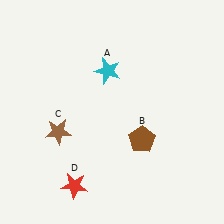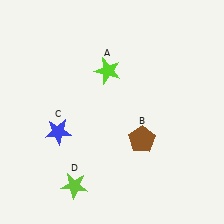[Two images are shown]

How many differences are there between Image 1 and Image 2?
There are 3 differences between the two images.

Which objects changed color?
A changed from cyan to lime. C changed from brown to blue. D changed from red to lime.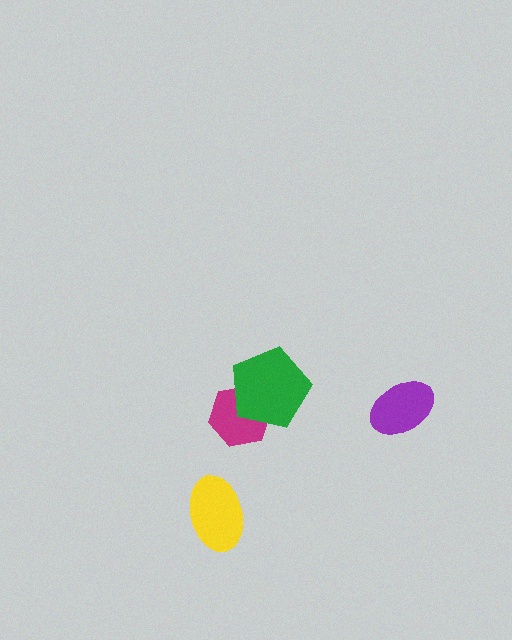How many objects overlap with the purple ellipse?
0 objects overlap with the purple ellipse.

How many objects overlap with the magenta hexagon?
1 object overlaps with the magenta hexagon.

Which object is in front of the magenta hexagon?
The green pentagon is in front of the magenta hexagon.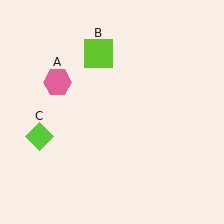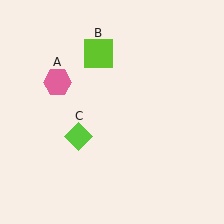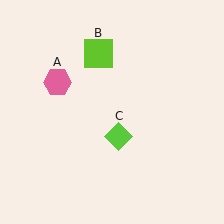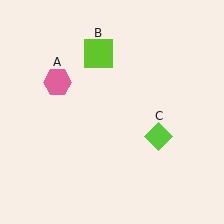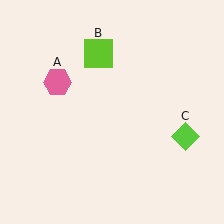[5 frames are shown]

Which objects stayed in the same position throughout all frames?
Pink hexagon (object A) and lime square (object B) remained stationary.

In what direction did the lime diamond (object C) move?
The lime diamond (object C) moved right.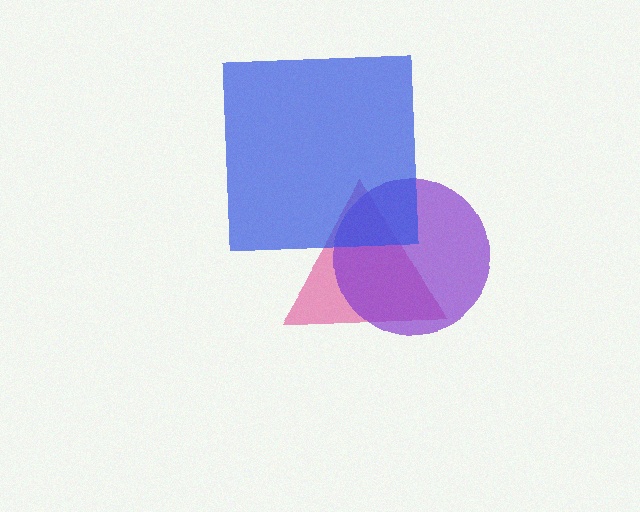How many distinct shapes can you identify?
There are 3 distinct shapes: a pink triangle, a purple circle, a blue square.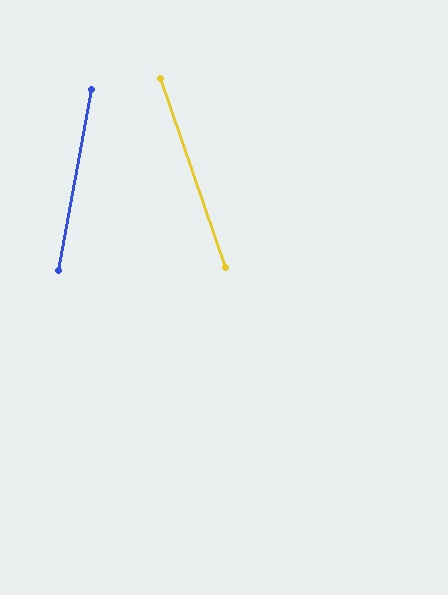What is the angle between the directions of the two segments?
Approximately 29 degrees.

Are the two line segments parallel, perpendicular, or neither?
Neither parallel nor perpendicular — they differ by about 29°.